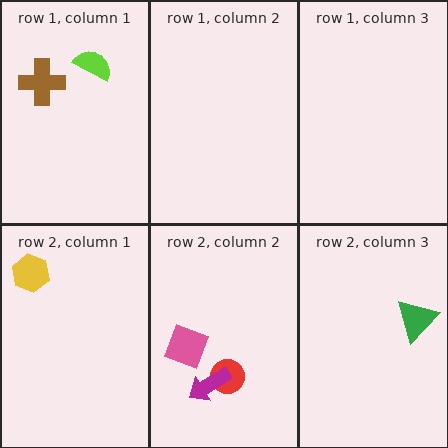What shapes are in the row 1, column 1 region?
The brown cross, the lime semicircle.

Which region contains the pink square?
The row 2, column 2 region.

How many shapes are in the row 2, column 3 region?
1.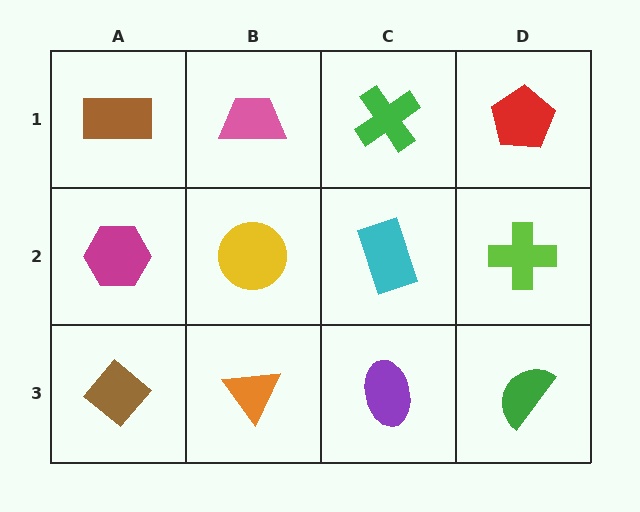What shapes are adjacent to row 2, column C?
A green cross (row 1, column C), a purple ellipse (row 3, column C), a yellow circle (row 2, column B), a lime cross (row 2, column D).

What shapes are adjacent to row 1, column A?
A magenta hexagon (row 2, column A), a pink trapezoid (row 1, column B).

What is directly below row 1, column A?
A magenta hexagon.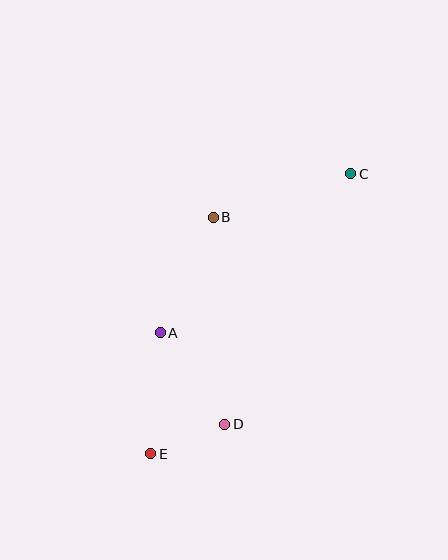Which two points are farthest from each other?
Points C and E are farthest from each other.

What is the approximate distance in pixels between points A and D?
The distance between A and D is approximately 112 pixels.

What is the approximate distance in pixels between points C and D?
The distance between C and D is approximately 280 pixels.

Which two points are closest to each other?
Points D and E are closest to each other.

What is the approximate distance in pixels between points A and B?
The distance between A and B is approximately 127 pixels.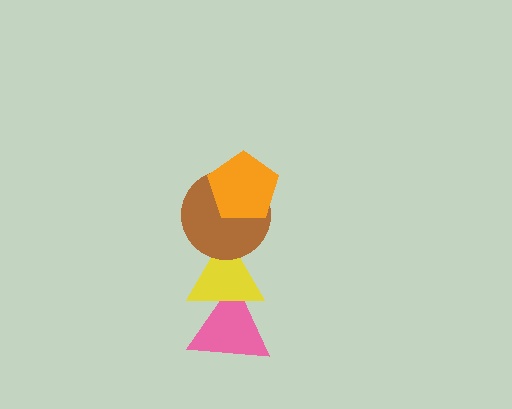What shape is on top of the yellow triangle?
The brown circle is on top of the yellow triangle.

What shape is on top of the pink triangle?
The yellow triangle is on top of the pink triangle.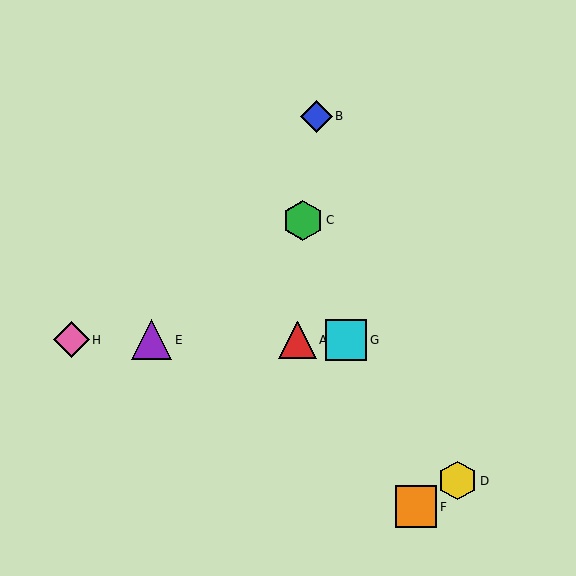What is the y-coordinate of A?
Object A is at y≈340.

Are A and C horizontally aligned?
No, A is at y≈340 and C is at y≈220.